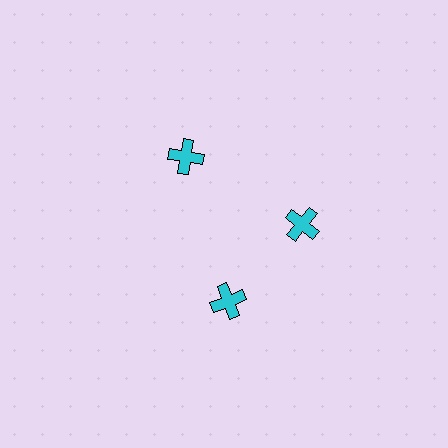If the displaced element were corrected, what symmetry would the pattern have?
It would have 3-fold rotational symmetry — the pattern would map onto itself every 120 degrees.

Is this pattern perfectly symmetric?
No. The 3 cyan crosses are arranged in a ring, but one element near the 7 o'clock position is rotated out of alignment along the ring, breaking the 3-fold rotational symmetry.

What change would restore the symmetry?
The symmetry would be restored by rotating it back into even spacing with its neighbors so that all 3 crosses sit at equal angles and equal distance from the center.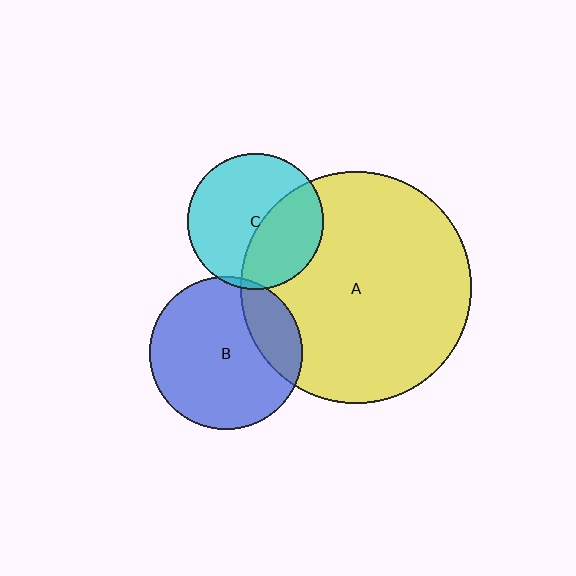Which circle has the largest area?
Circle A (yellow).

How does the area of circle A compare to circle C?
Approximately 2.9 times.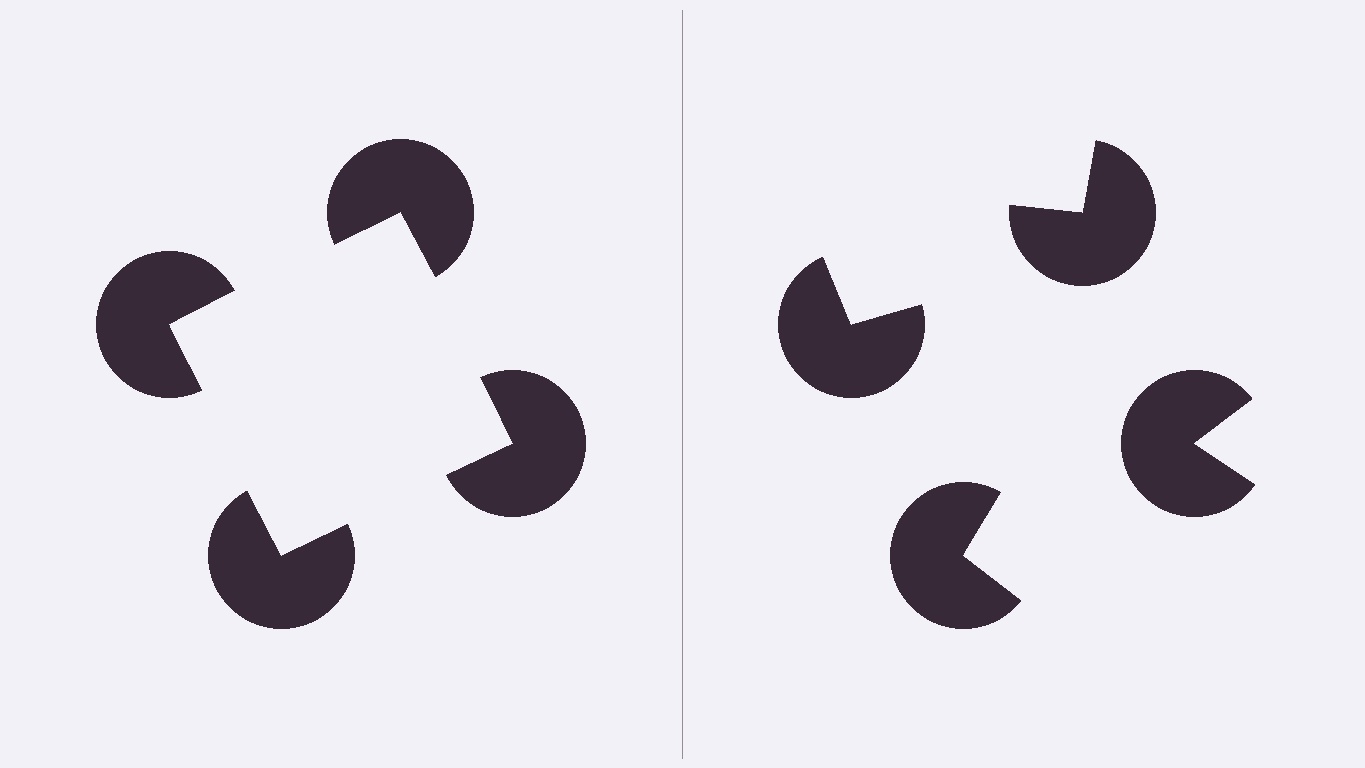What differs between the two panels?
The pac-man discs are positioned identically on both sides; only the wedge orientations differ. On the left they align to a square; on the right they are misaligned.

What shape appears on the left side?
An illusory square.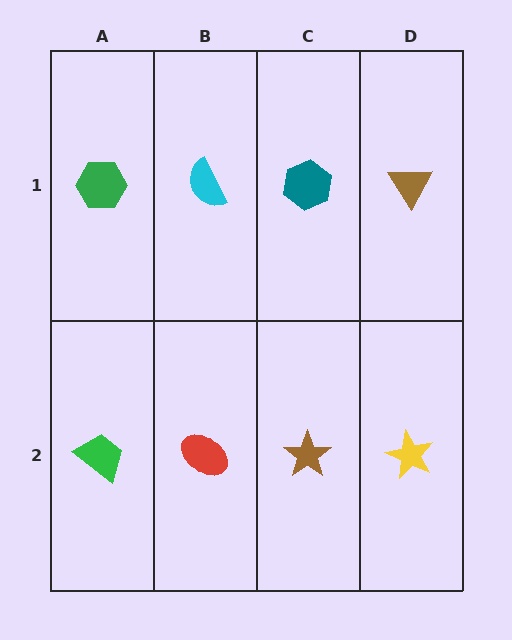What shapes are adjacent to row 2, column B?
A cyan semicircle (row 1, column B), a green trapezoid (row 2, column A), a brown star (row 2, column C).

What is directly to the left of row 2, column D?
A brown star.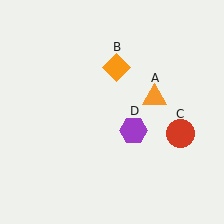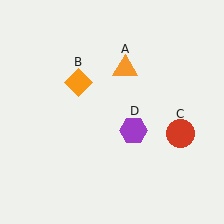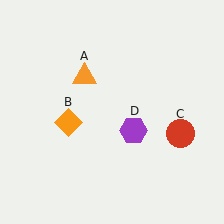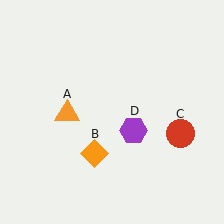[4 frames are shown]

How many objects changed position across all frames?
2 objects changed position: orange triangle (object A), orange diamond (object B).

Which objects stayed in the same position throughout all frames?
Red circle (object C) and purple hexagon (object D) remained stationary.